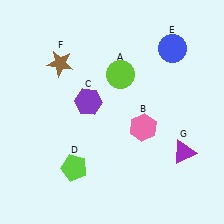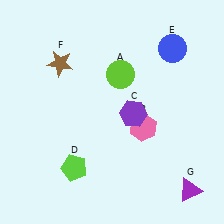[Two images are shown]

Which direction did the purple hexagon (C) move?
The purple hexagon (C) moved right.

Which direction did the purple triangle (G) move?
The purple triangle (G) moved down.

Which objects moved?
The objects that moved are: the purple hexagon (C), the purple triangle (G).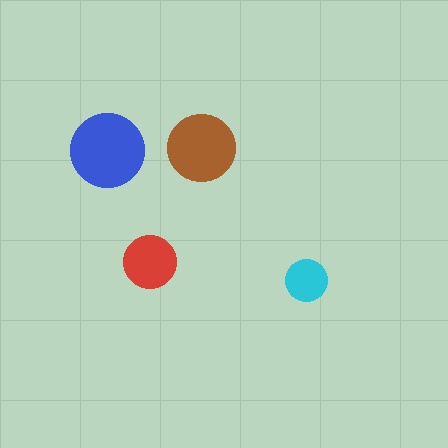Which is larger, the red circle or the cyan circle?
The red one.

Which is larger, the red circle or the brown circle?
The brown one.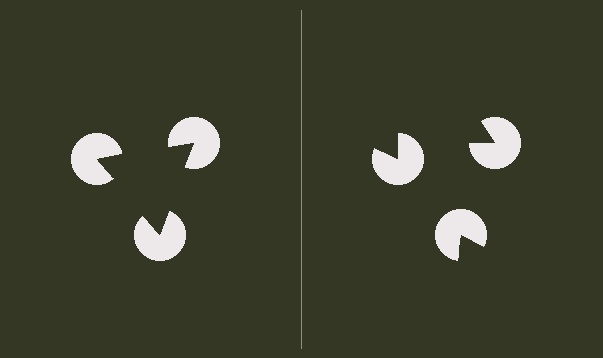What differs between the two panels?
The pac-man discs are positioned identically on both sides; only the wedge orientations differ. On the left they align to a triangle; on the right they are misaligned.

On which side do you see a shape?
An illusory triangle appears on the left side. On the right side the wedge cuts are rotated, so no coherent shape forms.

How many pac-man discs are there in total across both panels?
6 — 3 on each side.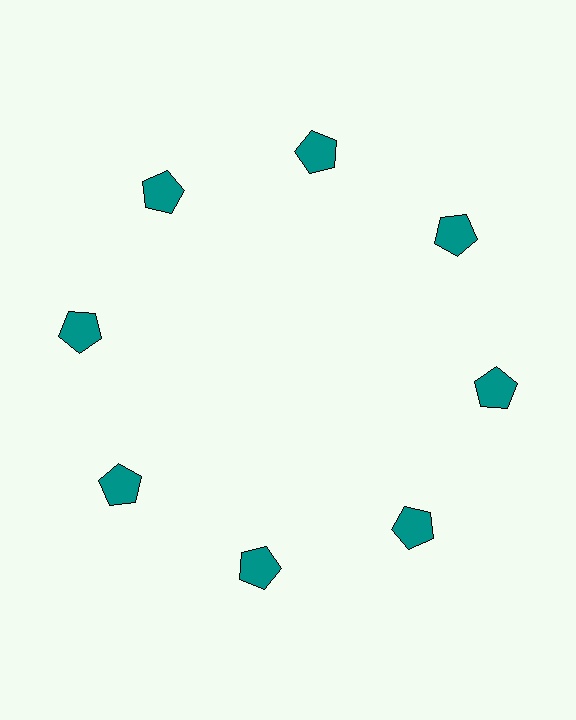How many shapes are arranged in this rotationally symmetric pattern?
There are 8 shapes, arranged in 8 groups of 1.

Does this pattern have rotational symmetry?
Yes, this pattern has 8-fold rotational symmetry. It looks the same after rotating 45 degrees around the center.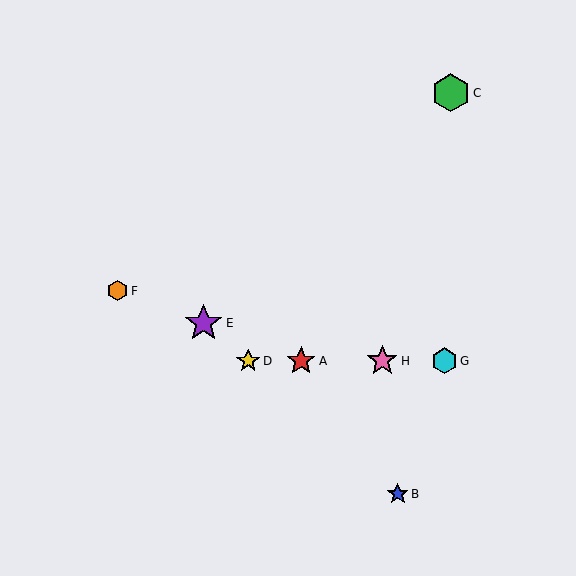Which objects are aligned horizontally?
Objects A, D, G, H are aligned horizontally.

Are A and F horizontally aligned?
No, A is at y≈361 and F is at y≈291.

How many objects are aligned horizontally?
4 objects (A, D, G, H) are aligned horizontally.